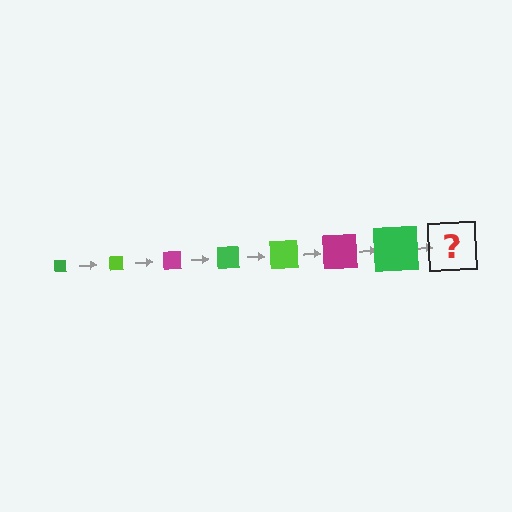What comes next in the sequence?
The next element should be a lime square, larger than the previous one.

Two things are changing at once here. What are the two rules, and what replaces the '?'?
The two rules are that the square grows larger each step and the color cycles through green, lime, and magenta. The '?' should be a lime square, larger than the previous one.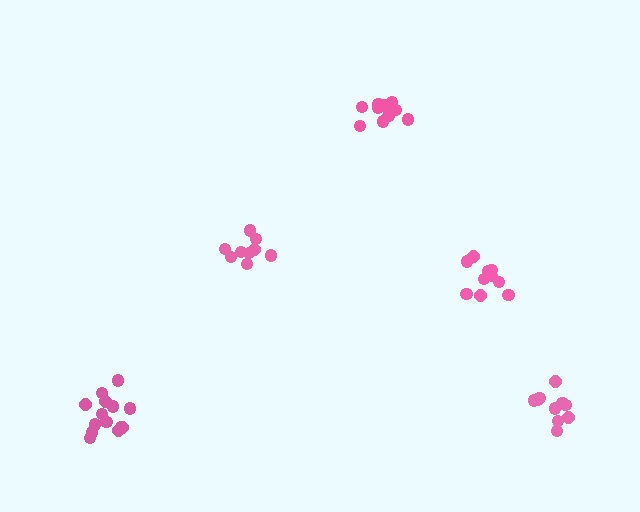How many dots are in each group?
Group 1: 10 dots, Group 2: 9 dots, Group 3: 11 dots, Group 4: 14 dots, Group 5: 10 dots (54 total).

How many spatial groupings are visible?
There are 5 spatial groupings.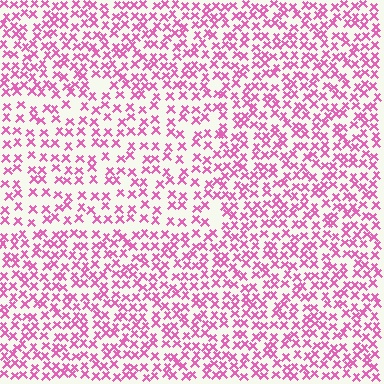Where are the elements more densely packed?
The elements are more densely packed outside the rectangle boundary.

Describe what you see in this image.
The image contains small pink elements arranged at two different densities. A rectangle-shaped region is visible where the elements are less densely packed than the surrounding area.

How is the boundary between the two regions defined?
The boundary is defined by a change in element density (approximately 1.6x ratio). All elements are the same color, size, and shape.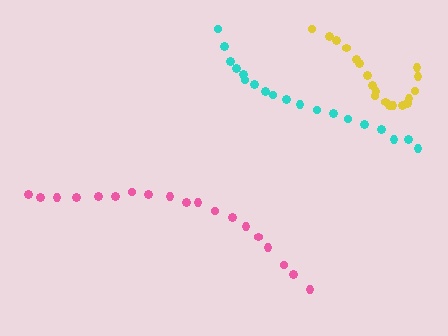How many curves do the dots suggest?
There are 3 distinct paths.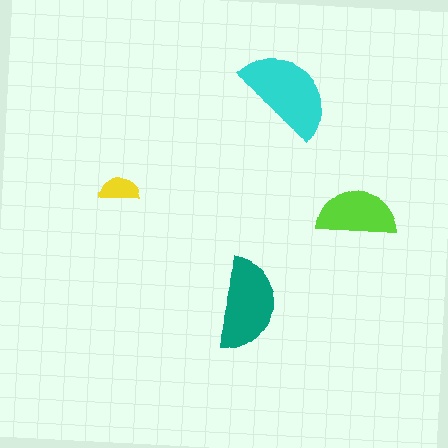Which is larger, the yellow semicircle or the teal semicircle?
The teal one.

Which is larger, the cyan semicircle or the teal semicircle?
The cyan one.